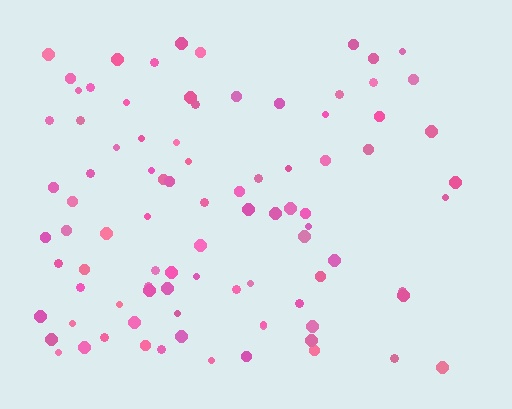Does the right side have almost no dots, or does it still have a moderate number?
Still a moderate number, just noticeably fewer than the left.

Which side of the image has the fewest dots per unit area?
The right.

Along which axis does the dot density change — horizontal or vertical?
Horizontal.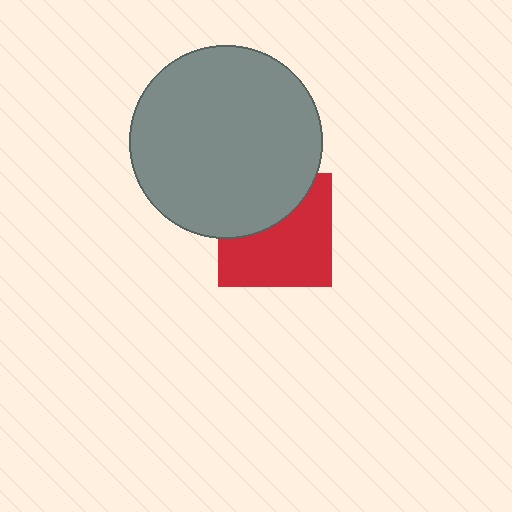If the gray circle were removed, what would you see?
You would see the complete red square.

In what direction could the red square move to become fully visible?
The red square could move down. That would shift it out from behind the gray circle entirely.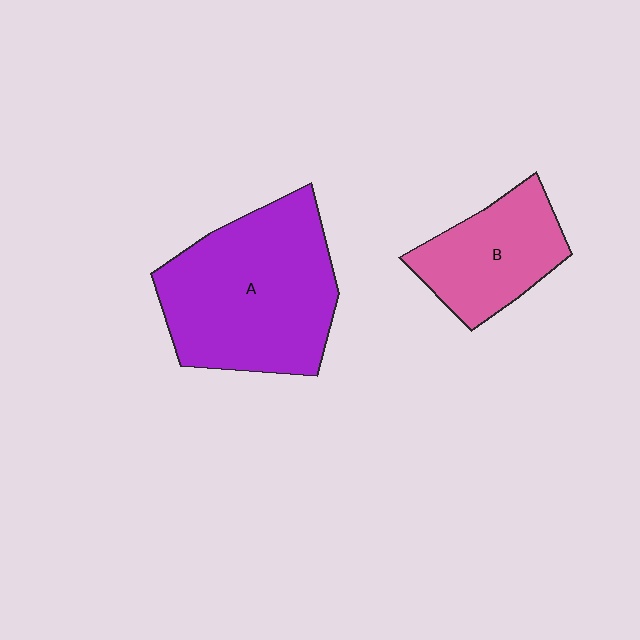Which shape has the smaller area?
Shape B (pink).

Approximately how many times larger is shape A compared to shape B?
Approximately 1.8 times.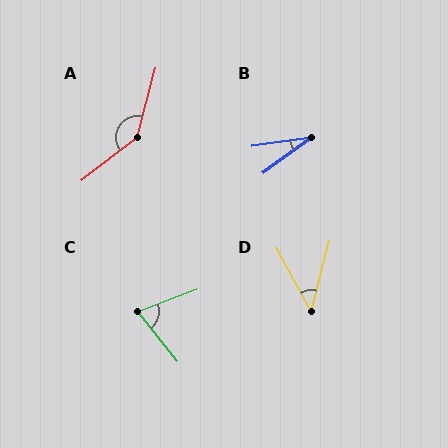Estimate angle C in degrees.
Approximately 72 degrees.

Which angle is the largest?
A, at approximately 143 degrees.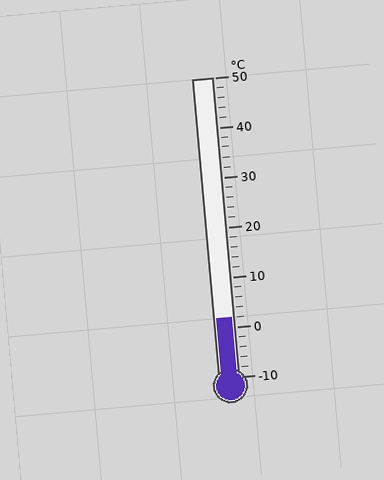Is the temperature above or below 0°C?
The temperature is above 0°C.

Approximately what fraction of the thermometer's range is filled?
The thermometer is filled to approximately 20% of its range.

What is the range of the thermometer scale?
The thermometer scale ranges from -10°C to 50°C.